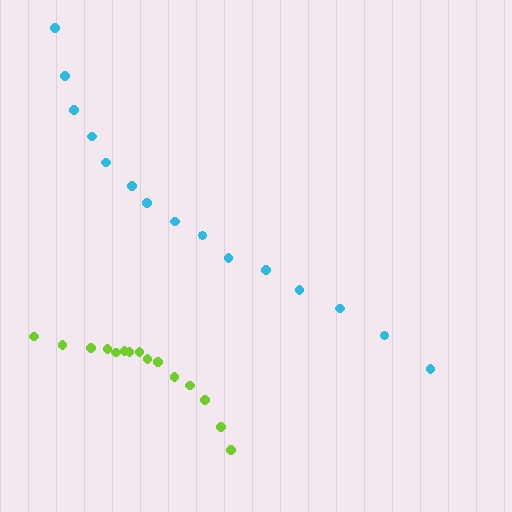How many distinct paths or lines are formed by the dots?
There are 2 distinct paths.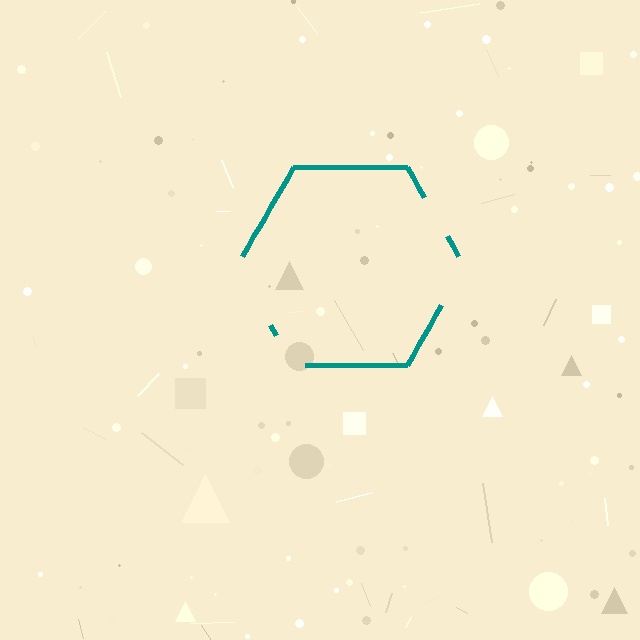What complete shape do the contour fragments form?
The contour fragments form a hexagon.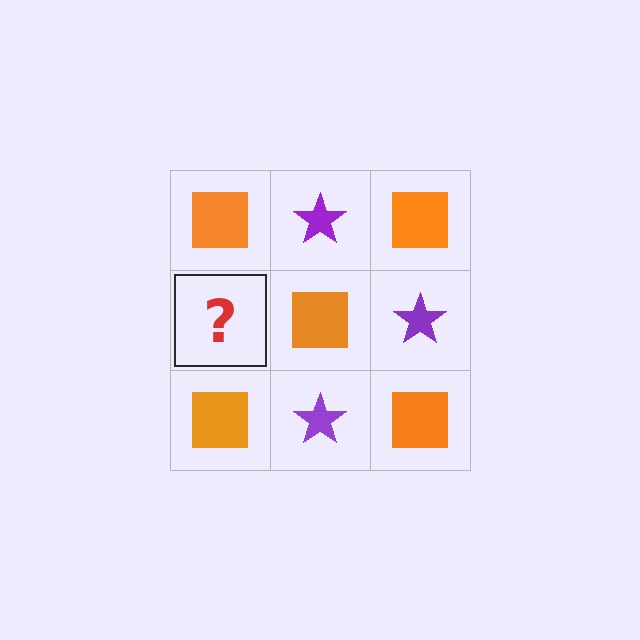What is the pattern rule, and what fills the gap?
The rule is that it alternates orange square and purple star in a checkerboard pattern. The gap should be filled with a purple star.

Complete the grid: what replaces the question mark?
The question mark should be replaced with a purple star.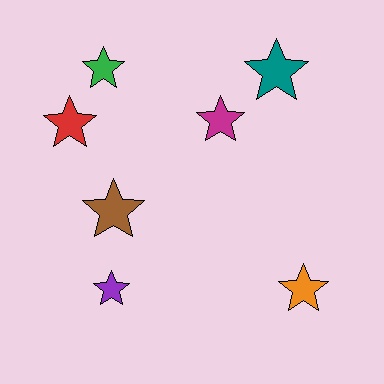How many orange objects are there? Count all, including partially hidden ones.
There is 1 orange object.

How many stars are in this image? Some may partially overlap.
There are 7 stars.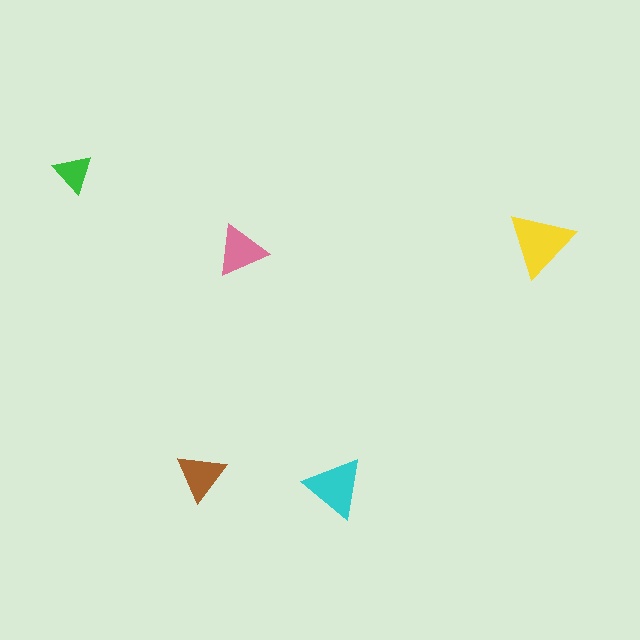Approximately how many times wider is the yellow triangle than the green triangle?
About 1.5 times wider.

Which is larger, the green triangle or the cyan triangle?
The cyan one.